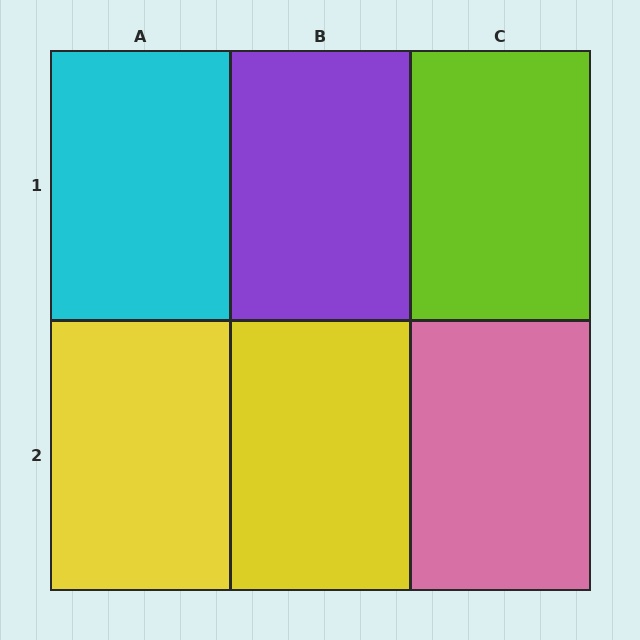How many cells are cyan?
1 cell is cyan.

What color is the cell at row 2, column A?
Yellow.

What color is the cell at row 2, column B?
Yellow.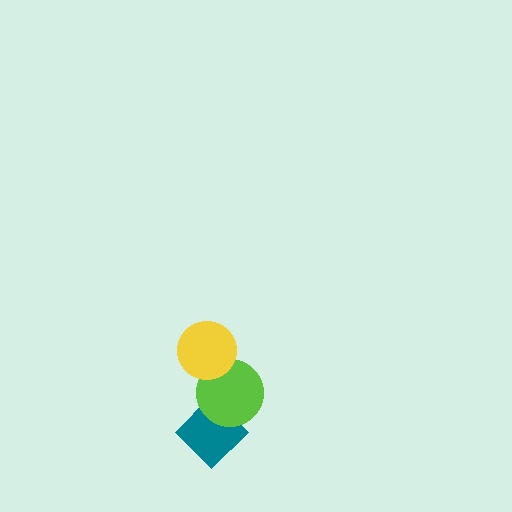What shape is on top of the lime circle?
The yellow circle is on top of the lime circle.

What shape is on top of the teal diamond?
The lime circle is on top of the teal diamond.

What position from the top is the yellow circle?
The yellow circle is 1st from the top.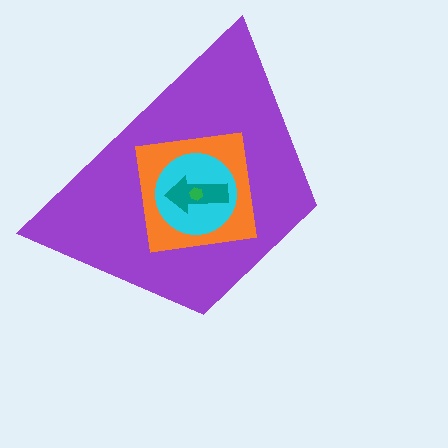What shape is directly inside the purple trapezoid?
The orange square.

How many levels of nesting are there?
5.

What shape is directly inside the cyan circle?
The teal arrow.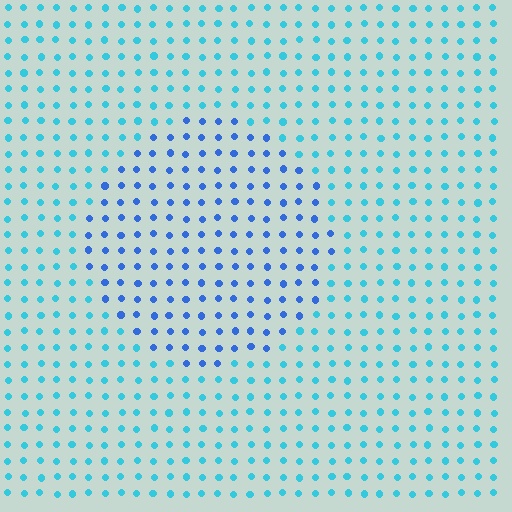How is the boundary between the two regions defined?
The boundary is defined purely by a slight shift in hue (about 34 degrees). Spacing, size, and orientation are identical on both sides.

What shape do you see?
I see a circle.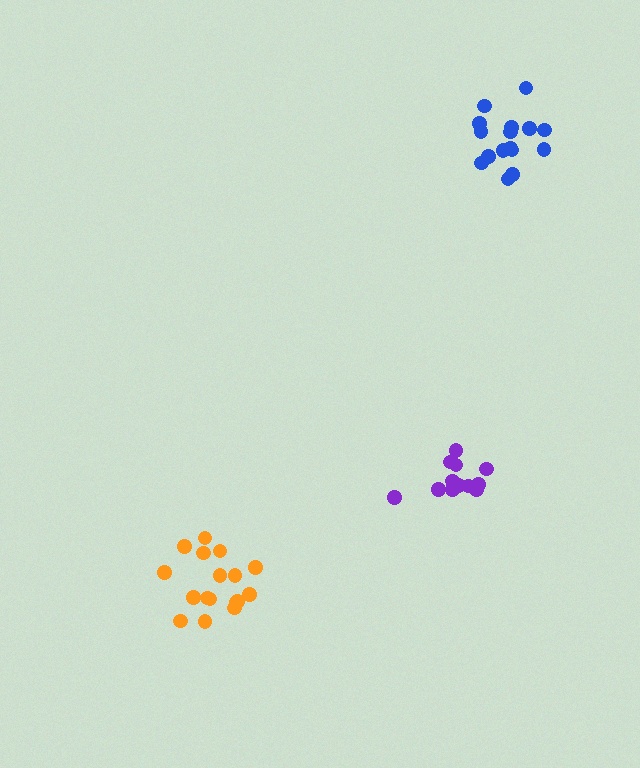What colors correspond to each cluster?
The clusters are colored: purple, orange, blue.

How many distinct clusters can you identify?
There are 3 distinct clusters.